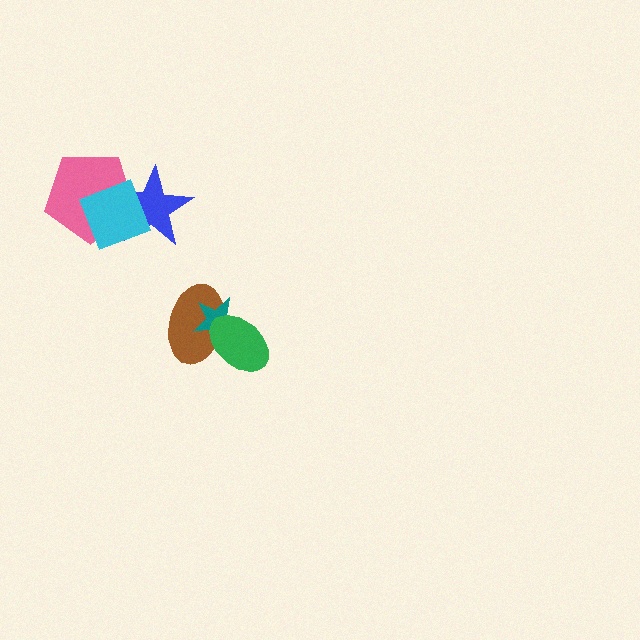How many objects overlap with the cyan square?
2 objects overlap with the cyan square.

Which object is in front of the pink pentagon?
The cyan square is in front of the pink pentagon.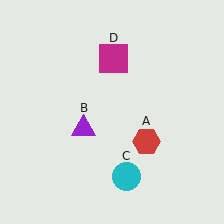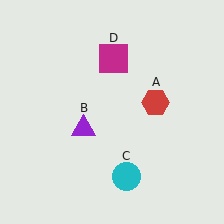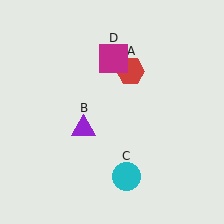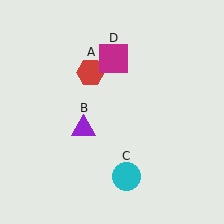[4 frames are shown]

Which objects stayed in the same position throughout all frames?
Purple triangle (object B) and cyan circle (object C) and magenta square (object D) remained stationary.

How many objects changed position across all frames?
1 object changed position: red hexagon (object A).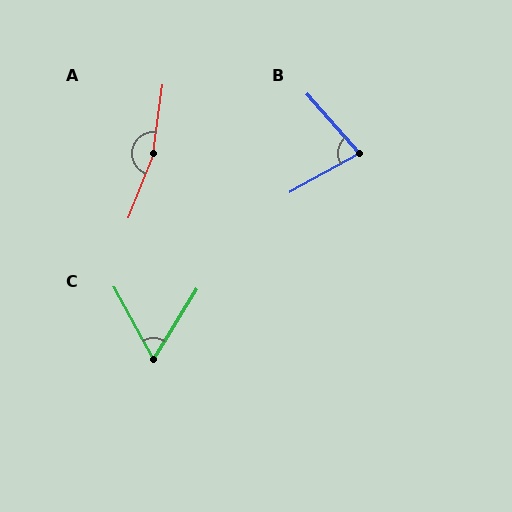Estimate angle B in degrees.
Approximately 78 degrees.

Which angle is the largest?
A, at approximately 166 degrees.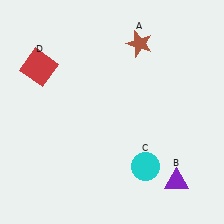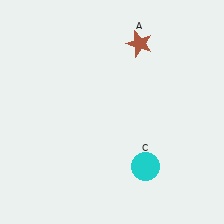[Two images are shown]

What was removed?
The purple triangle (B), the red square (D) were removed in Image 2.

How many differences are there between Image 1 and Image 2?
There are 2 differences between the two images.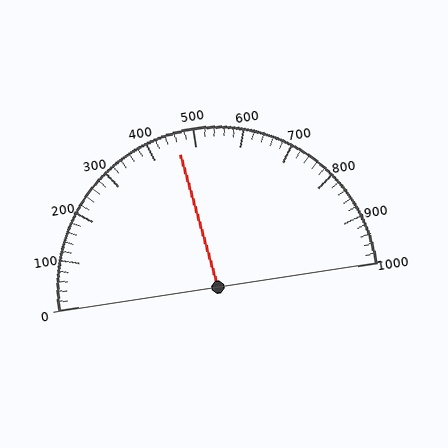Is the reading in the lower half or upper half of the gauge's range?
The reading is in the lower half of the range (0 to 1000).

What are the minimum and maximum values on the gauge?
The gauge ranges from 0 to 1000.